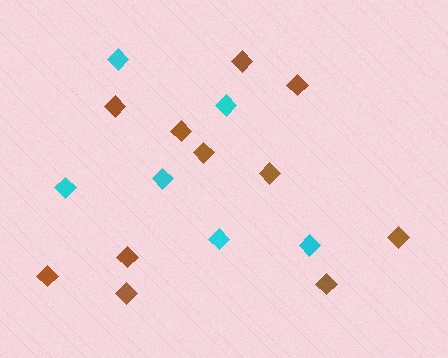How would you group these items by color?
There are 2 groups: one group of cyan diamonds (6) and one group of brown diamonds (11).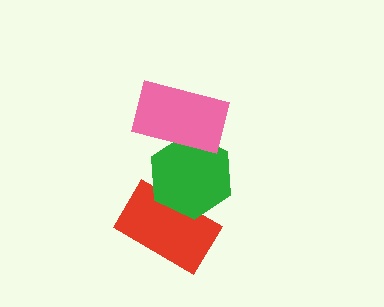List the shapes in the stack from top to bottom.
From top to bottom: the pink rectangle, the green hexagon, the red rectangle.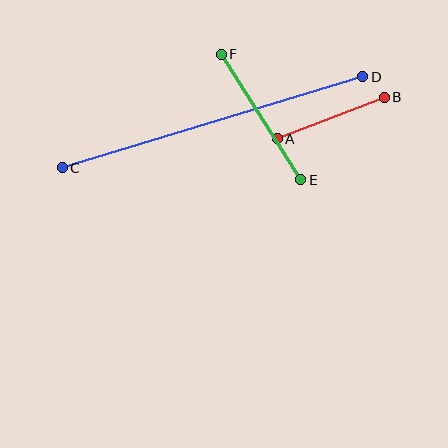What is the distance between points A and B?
The distance is approximately 115 pixels.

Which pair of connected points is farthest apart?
Points C and D are farthest apart.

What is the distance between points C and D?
The distance is approximately 314 pixels.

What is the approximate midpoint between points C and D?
The midpoint is at approximately (212, 122) pixels.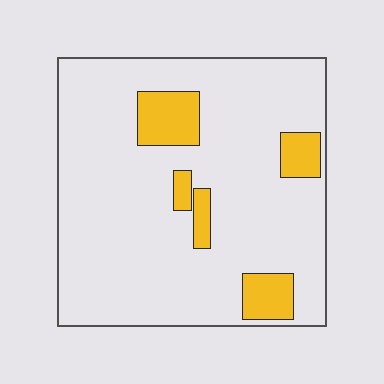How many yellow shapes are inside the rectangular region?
5.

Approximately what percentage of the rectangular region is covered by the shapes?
Approximately 15%.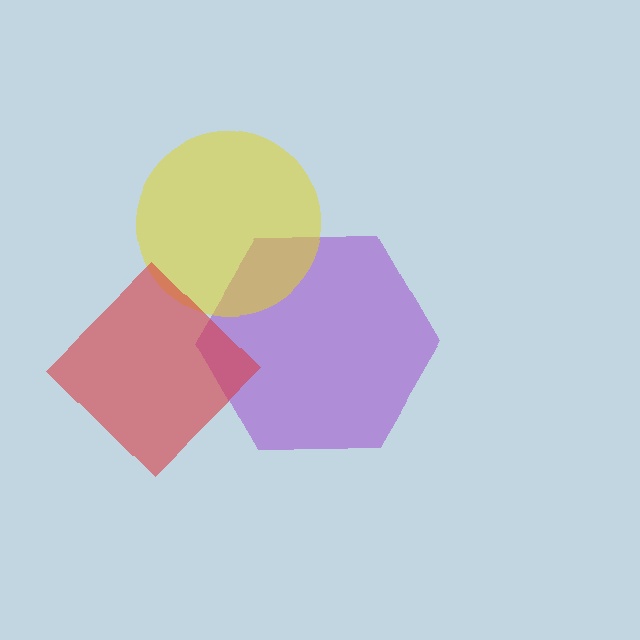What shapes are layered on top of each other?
The layered shapes are: a purple hexagon, a yellow circle, a red diamond.